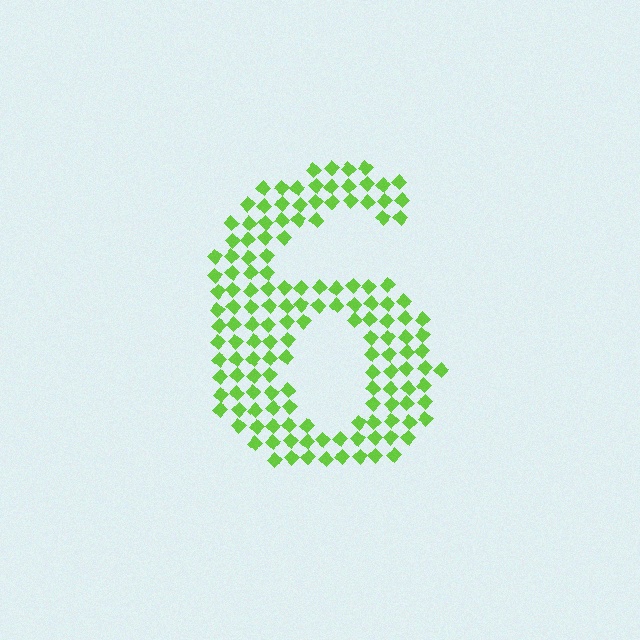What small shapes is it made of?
It is made of small diamonds.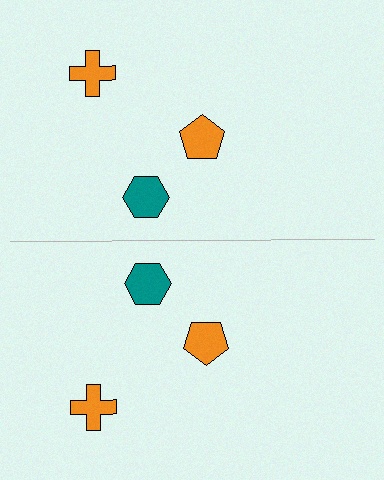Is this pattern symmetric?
Yes, this pattern has bilateral (reflection) symmetry.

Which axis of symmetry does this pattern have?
The pattern has a horizontal axis of symmetry running through the center of the image.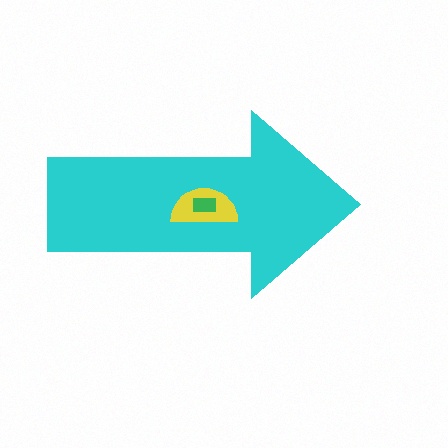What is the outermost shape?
The cyan arrow.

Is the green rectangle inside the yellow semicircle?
Yes.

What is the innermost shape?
The green rectangle.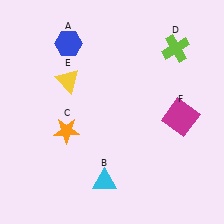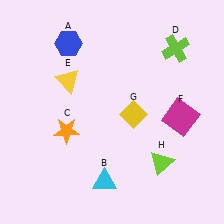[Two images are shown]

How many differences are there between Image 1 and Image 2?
There are 2 differences between the two images.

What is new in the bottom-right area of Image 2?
A yellow diamond (G) was added in the bottom-right area of Image 2.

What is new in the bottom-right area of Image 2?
A lime triangle (H) was added in the bottom-right area of Image 2.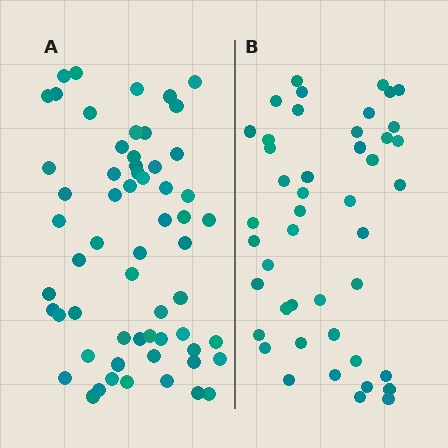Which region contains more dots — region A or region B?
Region A (the left region) has more dots.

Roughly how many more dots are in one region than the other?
Region A has approximately 15 more dots than region B.